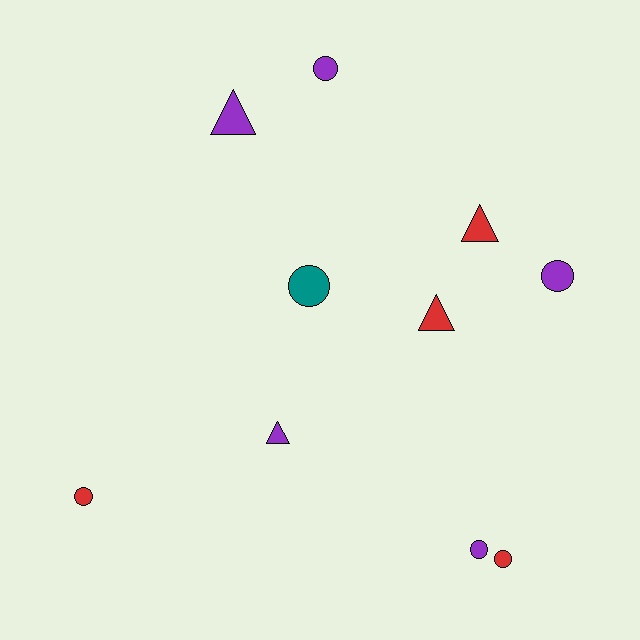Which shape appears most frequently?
Circle, with 6 objects.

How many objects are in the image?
There are 10 objects.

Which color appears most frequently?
Purple, with 5 objects.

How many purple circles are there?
There are 3 purple circles.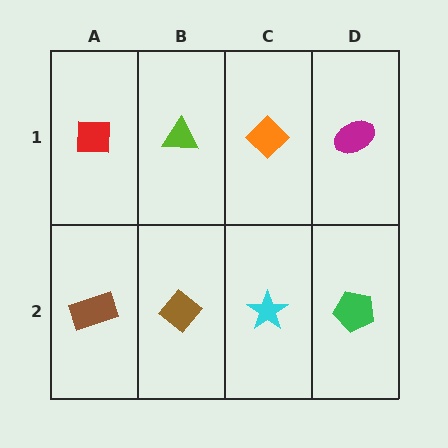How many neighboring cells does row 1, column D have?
2.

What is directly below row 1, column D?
A green pentagon.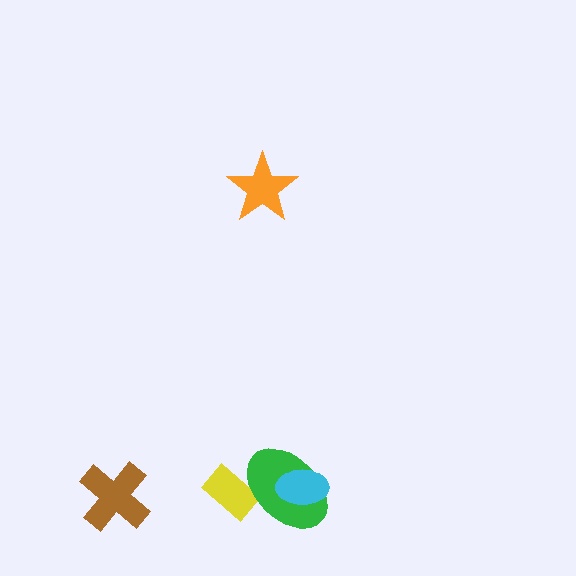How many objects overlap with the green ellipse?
2 objects overlap with the green ellipse.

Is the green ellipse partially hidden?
Yes, it is partially covered by another shape.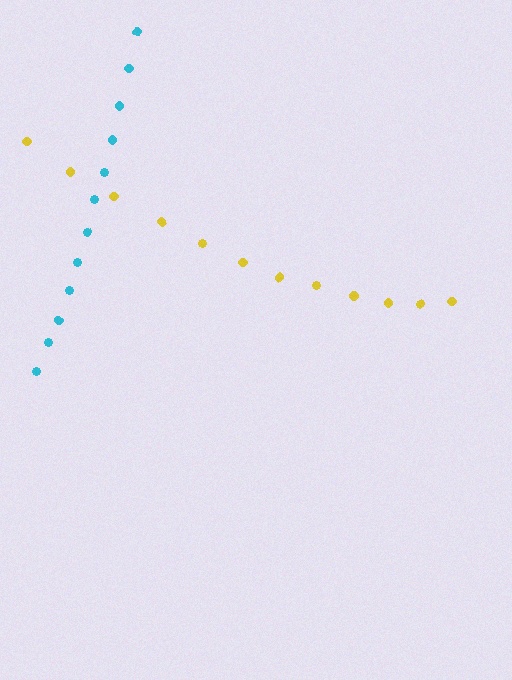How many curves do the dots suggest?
There are 2 distinct paths.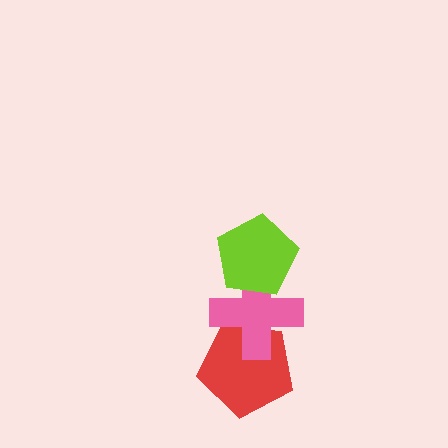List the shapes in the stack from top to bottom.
From top to bottom: the lime pentagon, the pink cross, the red pentagon.